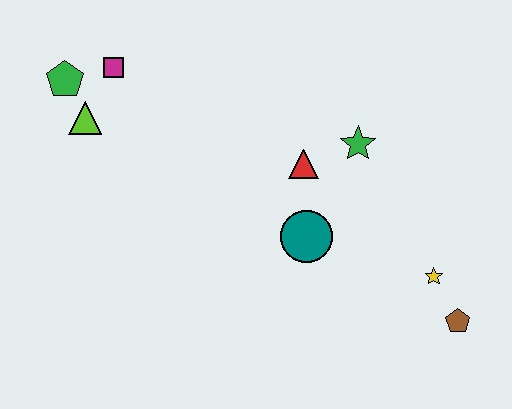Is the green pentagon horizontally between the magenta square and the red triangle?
No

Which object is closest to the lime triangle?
The green pentagon is closest to the lime triangle.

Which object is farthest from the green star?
The green pentagon is farthest from the green star.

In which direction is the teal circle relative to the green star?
The teal circle is below the green star.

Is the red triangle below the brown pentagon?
No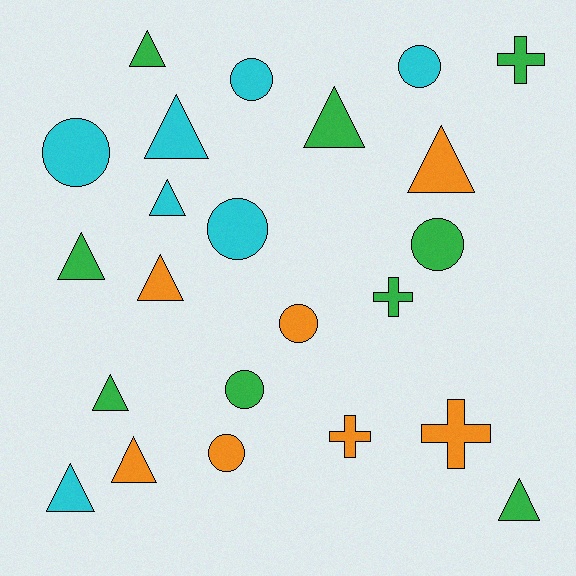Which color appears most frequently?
Green, with 9 objects.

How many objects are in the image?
There are 23 objects.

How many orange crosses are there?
There are 2 orange crosses.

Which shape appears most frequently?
Triangle, with 11 objects.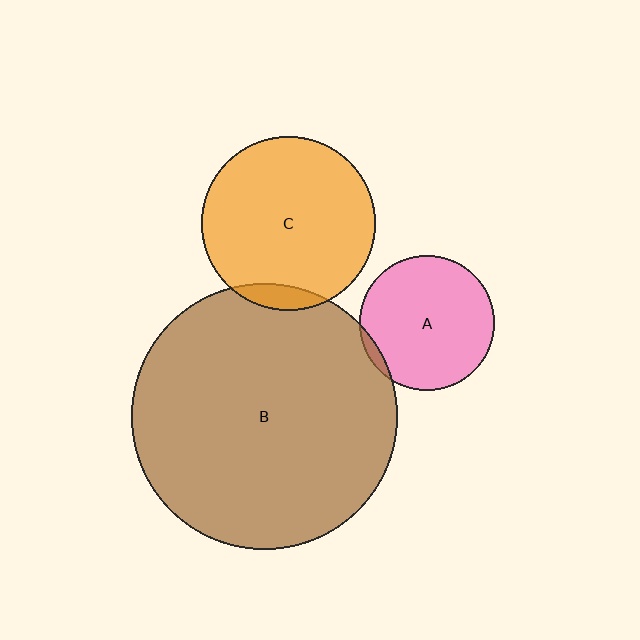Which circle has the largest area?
Circle B (brown).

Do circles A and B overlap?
Yes.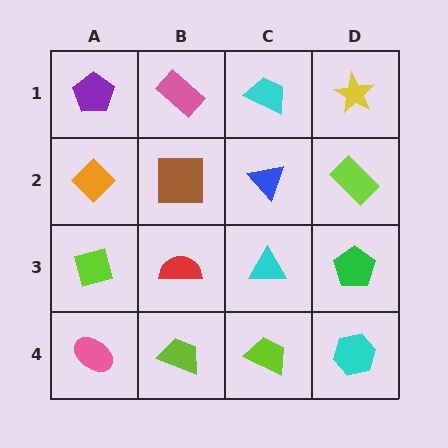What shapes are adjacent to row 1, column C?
A blue triangle (row 2, column C), a pink rectangle (row 1, column B), a yellow star (row 1, column D).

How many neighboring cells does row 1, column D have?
2.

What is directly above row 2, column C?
A cyan trapezoid.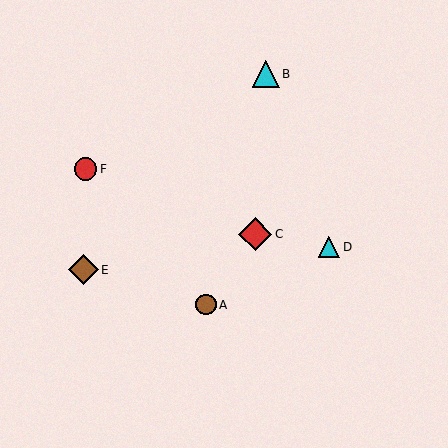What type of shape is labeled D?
Shape D is a cyan triangle.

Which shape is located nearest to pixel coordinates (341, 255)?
The cyan triangle (labeled D) at (329, 247) is nearest to that location.